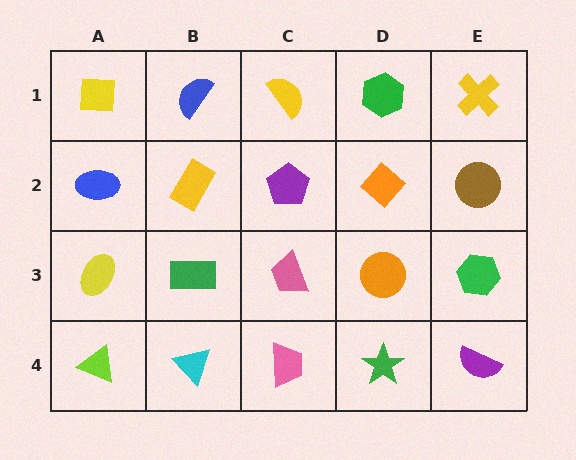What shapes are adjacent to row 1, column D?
An orange diamond (row 2, column D), a yellow semicircle (row 1, column C), a yellow cross (row 1, column E).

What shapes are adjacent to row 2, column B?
A blue semicircle (row 1, column B), a green rectangle (row 3, column B), a blue ellipse (row 2, column A), a purple pentagon (row 2, column C).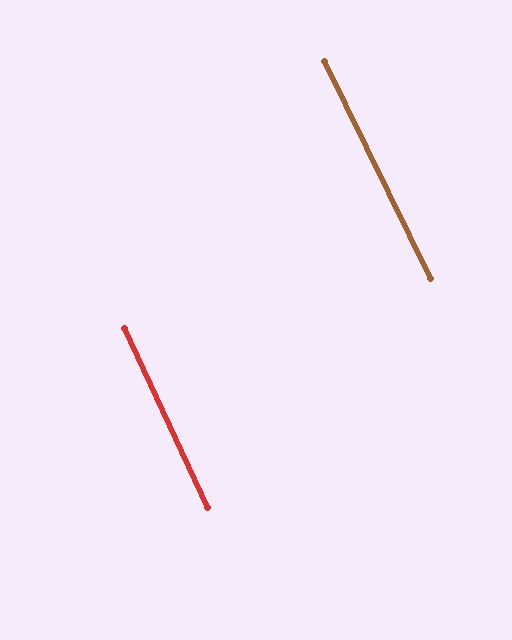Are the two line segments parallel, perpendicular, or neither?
Parallel — their directions differ by only 1.2°.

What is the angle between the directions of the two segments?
Approximately 1 degree.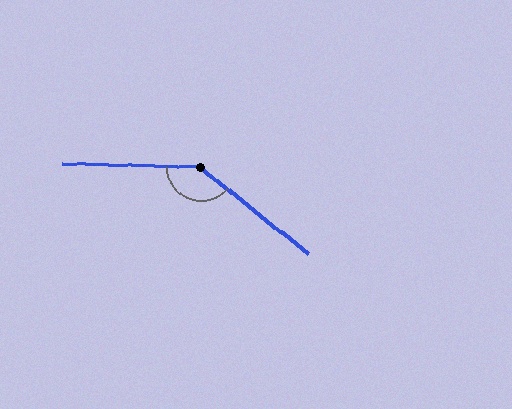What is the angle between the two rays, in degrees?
Approximately 143 degrees.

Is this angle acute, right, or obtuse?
It is obtuse.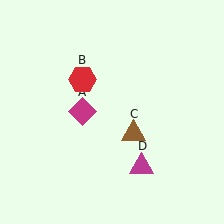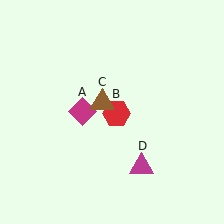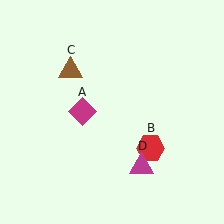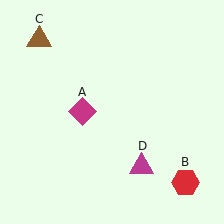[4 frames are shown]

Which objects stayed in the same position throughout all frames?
Magenta diamond (object A) and magenta triangle (object D) remained stationary.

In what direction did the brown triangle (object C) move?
The brown triangle (object C) moved up and to the left.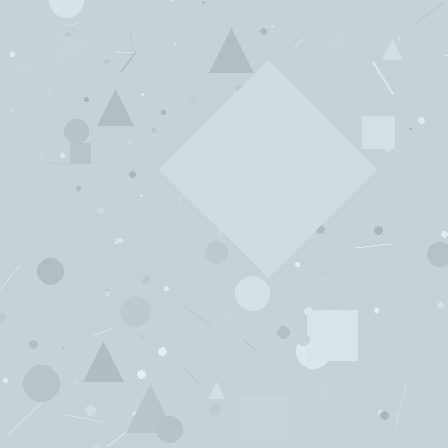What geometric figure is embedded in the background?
A diamond is embedded in the background.